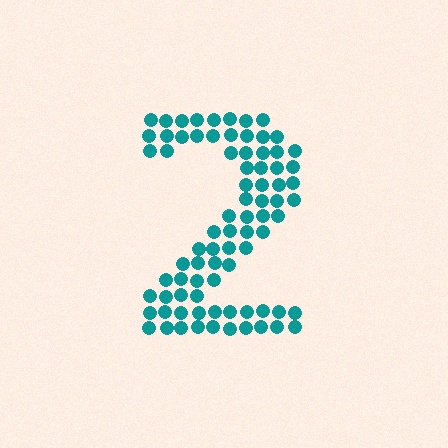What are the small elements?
The small elements are circles.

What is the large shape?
The large shape is the digit 2.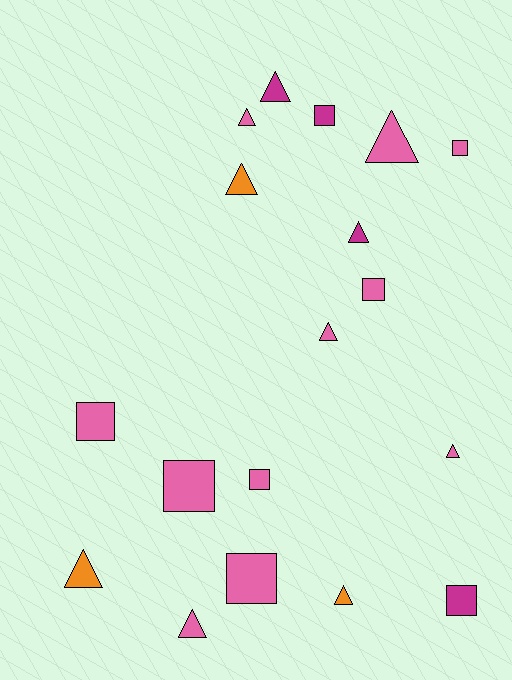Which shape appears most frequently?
Triangle, with 10 objects.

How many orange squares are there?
There are no orange squares.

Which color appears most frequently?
Pink, with 11 objects.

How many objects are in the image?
There are 18 objects.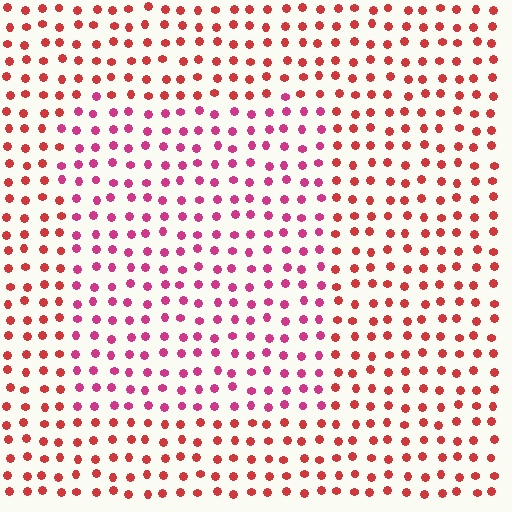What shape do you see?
I see a rectangle.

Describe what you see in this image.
The image is filled with small red elements in a uniform arrangement. A rectangle-shaped region is visible where the elements are tinted to a slightly different hue, forming a subtle color boundary.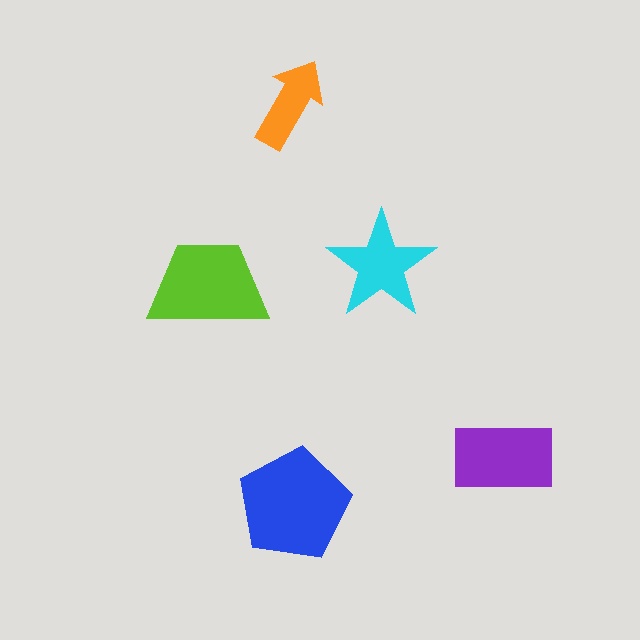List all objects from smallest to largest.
The orange arrow, the cyan star, the purple rectangle, the lime trapezoid, the blue pentagon.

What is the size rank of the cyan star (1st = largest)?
4th.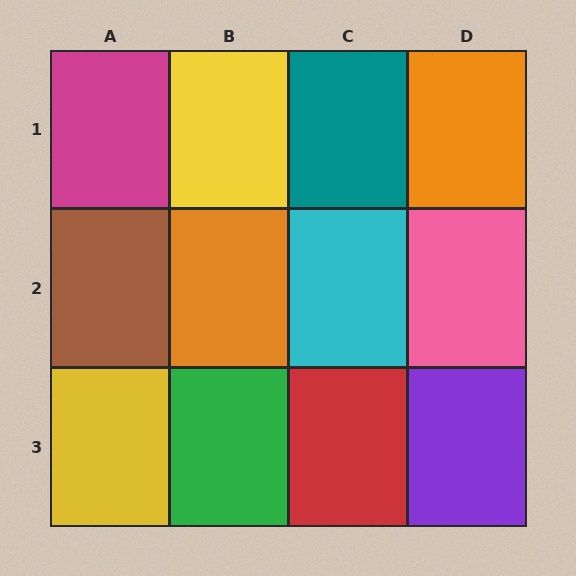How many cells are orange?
2 cells are orange.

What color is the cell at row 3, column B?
Green.